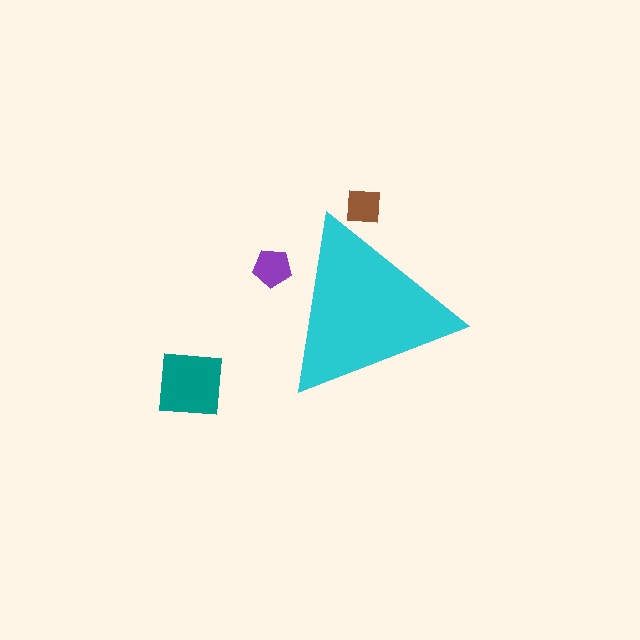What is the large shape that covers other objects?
A cyan triangle.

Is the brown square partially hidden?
Yes, the brown square is partially hidden behind the cyan triangle.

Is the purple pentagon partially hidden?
Yes, the purple pentagon is partially hidden behind the cyan triangle.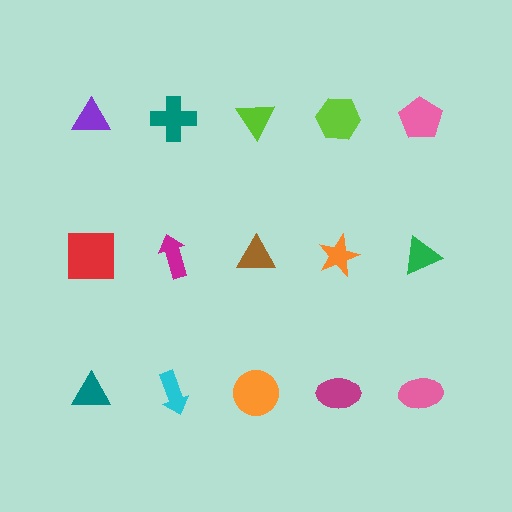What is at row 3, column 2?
A cyan arrow.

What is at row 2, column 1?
A red square.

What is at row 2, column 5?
A green triangle.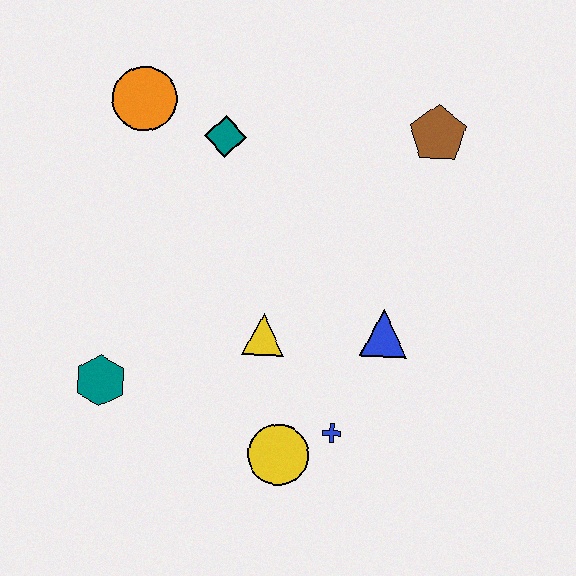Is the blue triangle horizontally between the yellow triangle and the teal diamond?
No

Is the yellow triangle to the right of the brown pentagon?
No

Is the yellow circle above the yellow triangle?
No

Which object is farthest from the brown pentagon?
The teal hexagon is farthest from the brown pentagon.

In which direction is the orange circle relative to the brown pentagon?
The orange circle is to the left of the brown pentagon.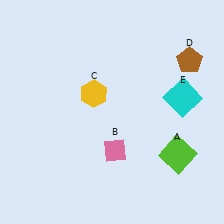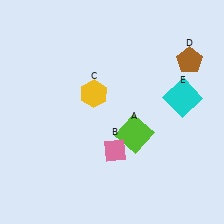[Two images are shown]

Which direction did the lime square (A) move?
The lime square (A) moved left.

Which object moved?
The lime square (A) moved left.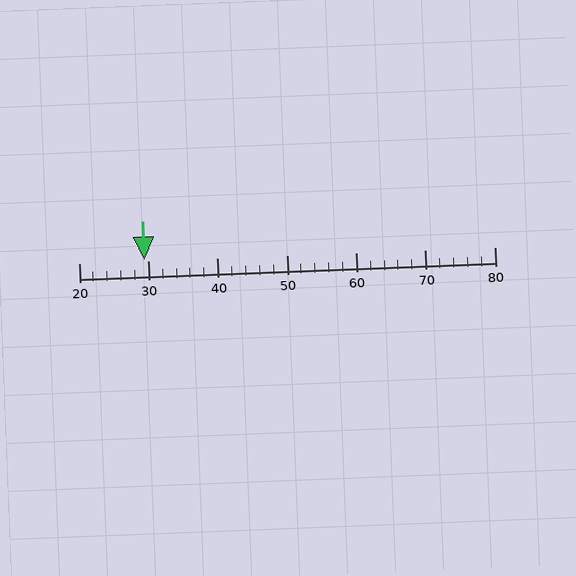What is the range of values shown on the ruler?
The ruler shows values from 20 to 80.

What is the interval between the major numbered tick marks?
The major tick marks are spaced 10 units apart.